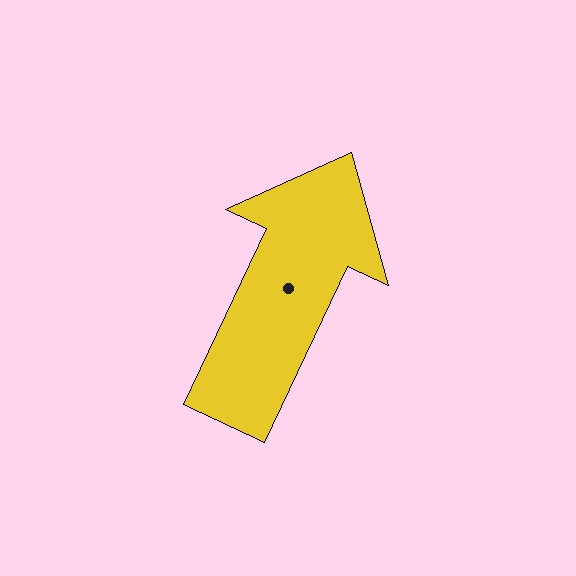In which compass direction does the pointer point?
Northeast.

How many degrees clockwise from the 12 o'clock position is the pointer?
Approximately 25 degrees.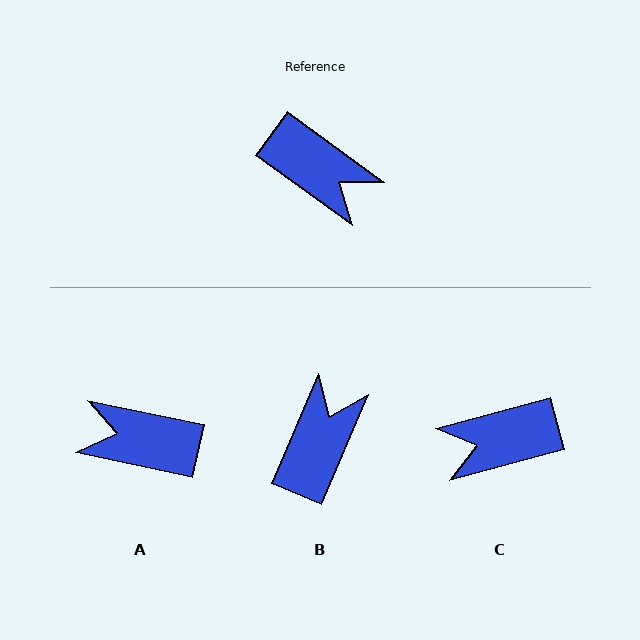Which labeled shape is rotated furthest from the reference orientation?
A, about 156 degrees away.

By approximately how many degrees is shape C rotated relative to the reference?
Approximately 129 degrees clockwise.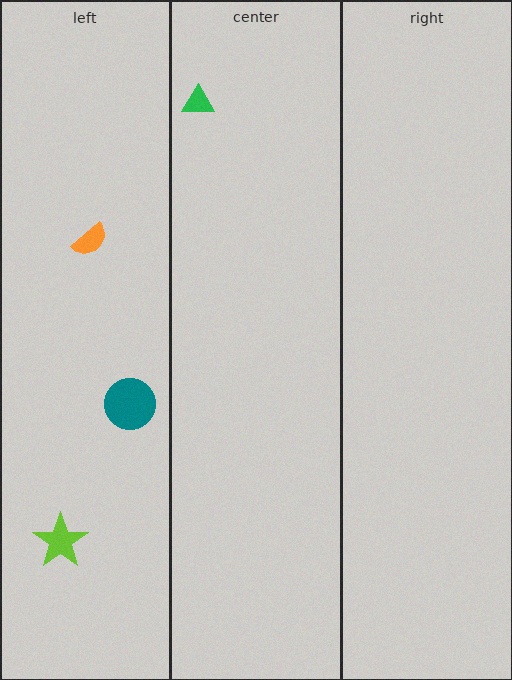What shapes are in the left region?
The teal circle, the lime star, the orange semicircle.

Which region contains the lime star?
The left region.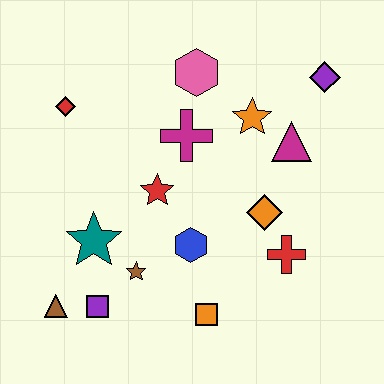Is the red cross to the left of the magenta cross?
No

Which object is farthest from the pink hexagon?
The brown triangle is farthest from the pink hexagon.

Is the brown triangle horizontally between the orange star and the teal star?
No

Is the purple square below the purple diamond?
Yes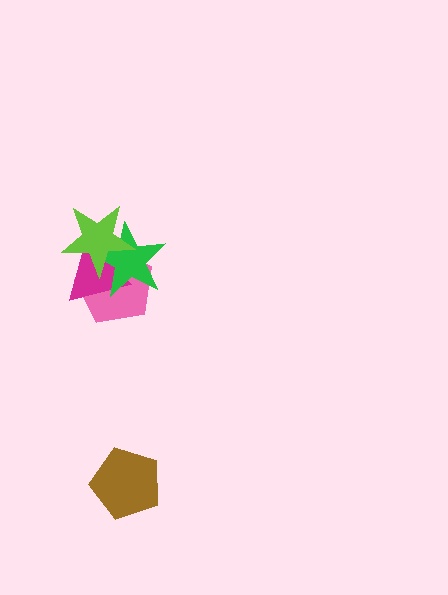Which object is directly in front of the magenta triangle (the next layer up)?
The green star is directly in front of the magenta triangle.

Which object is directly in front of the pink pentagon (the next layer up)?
The magenta triangle is directly in front of the pink pentagon.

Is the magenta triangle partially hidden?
Yes, it is partially covered by another shape.